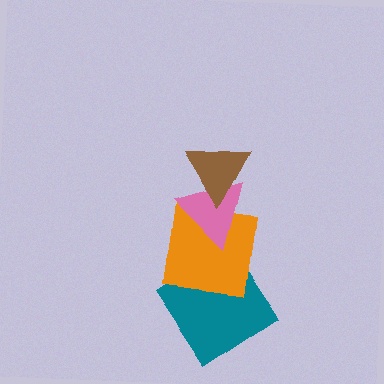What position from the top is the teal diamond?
The teal diamond is 4th from the top.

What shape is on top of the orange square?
The pink triangle is on top of the orange square.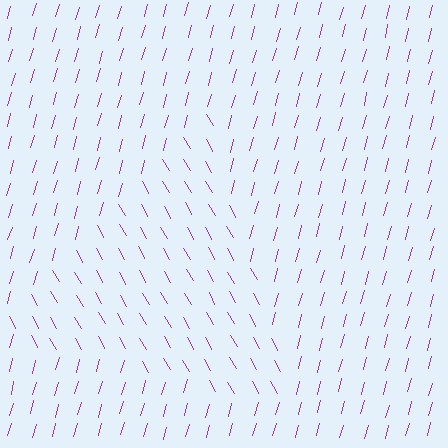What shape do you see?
I see a triangle.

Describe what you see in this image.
The image is filled with small purple line segments. A triangle region in the image has lines oriented differently from the surrounding lines, creating a visible texture boundary.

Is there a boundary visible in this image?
Yes, there is a texture boundary formed by a change in line orientation.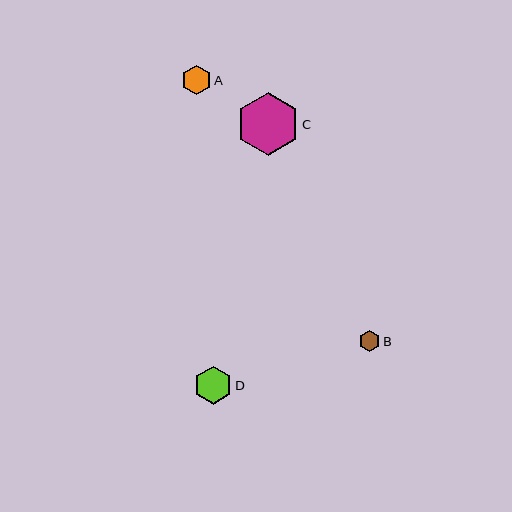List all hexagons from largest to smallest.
From largest to smallest: C, D, A, B.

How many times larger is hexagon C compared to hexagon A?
Hexagon C is approximately 2.1 times the size of hexagon A.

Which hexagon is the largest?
Hexagon C is the largest with a size of approximately 63 pixels.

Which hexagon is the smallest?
Hexagon B is the smallest with a size of approximately 21 pixels.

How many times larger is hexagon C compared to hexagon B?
Hexagon C is approximately 2.9 times the size of hexagon B.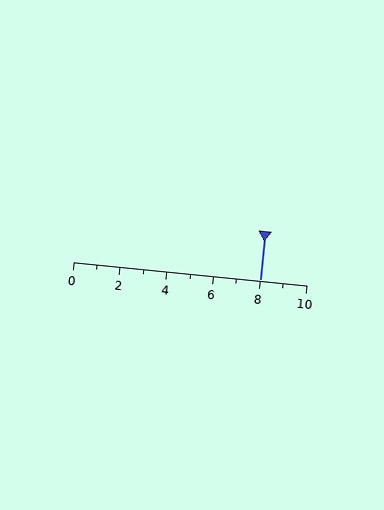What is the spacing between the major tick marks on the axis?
The major ticks are spaced 2 apart.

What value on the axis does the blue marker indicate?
The marker indicates approximately 8.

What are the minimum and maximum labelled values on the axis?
The axis runs from 0 to 10.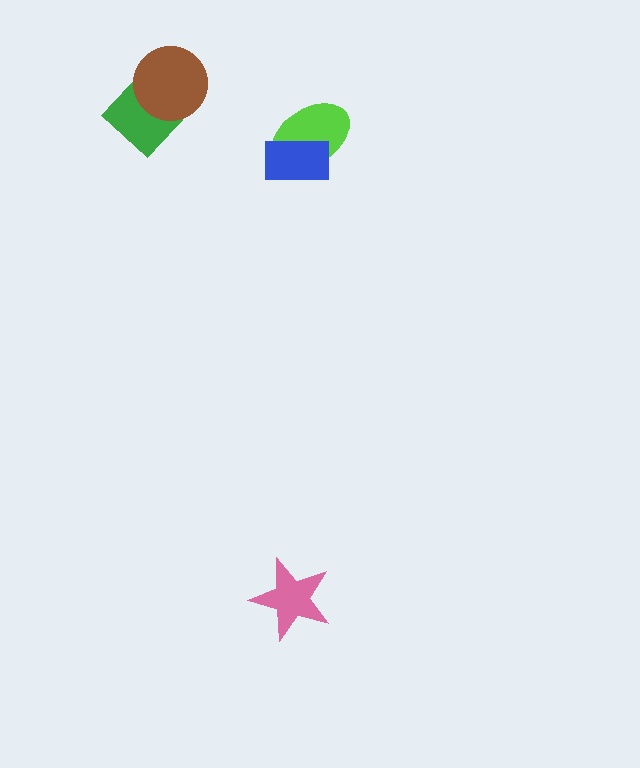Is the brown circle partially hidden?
No, no other shape covers it.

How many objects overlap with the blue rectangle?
1 object overlaps with the blue rectangle.